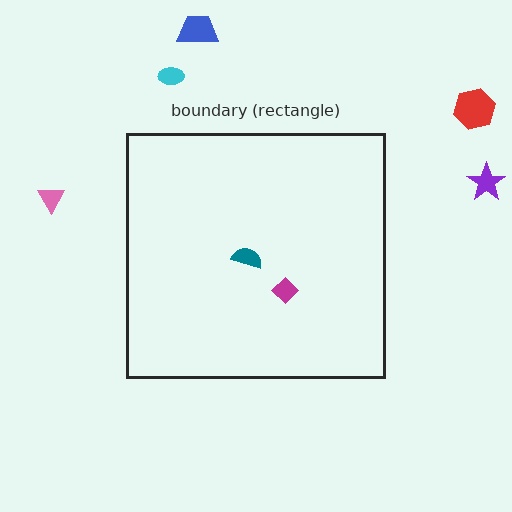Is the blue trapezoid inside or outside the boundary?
Outside.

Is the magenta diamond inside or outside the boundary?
Inside.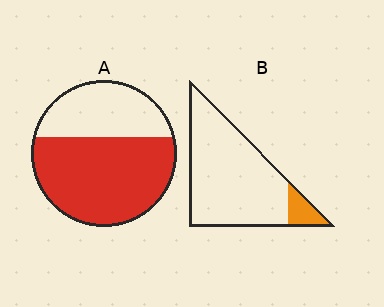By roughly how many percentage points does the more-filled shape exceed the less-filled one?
By roughly 55 percentage points (A over B).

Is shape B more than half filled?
No.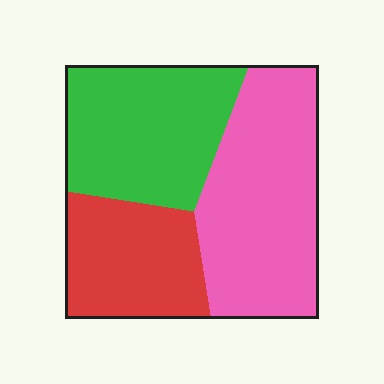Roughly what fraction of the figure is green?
Green covers 34% of the figure.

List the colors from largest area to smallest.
From largest to smallest: pink, green, red.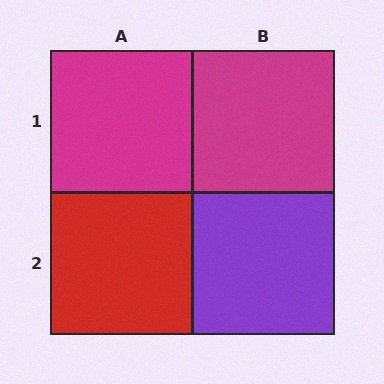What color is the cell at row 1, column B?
Magenta.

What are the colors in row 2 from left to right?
Red, purple.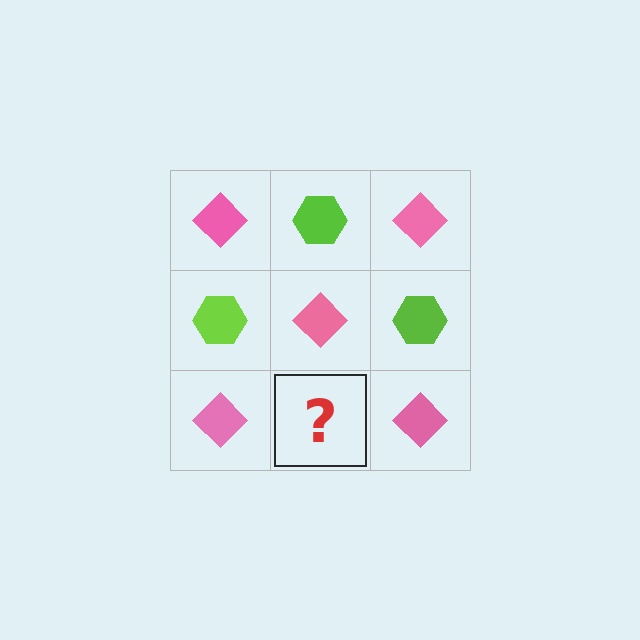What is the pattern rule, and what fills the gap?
The rule is that it alternates pink diamond and lime hexagon in a checkerboard pattern. The gap should be filled with a lime hexagon.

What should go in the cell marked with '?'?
The missing cell should contain a lime hexagon.